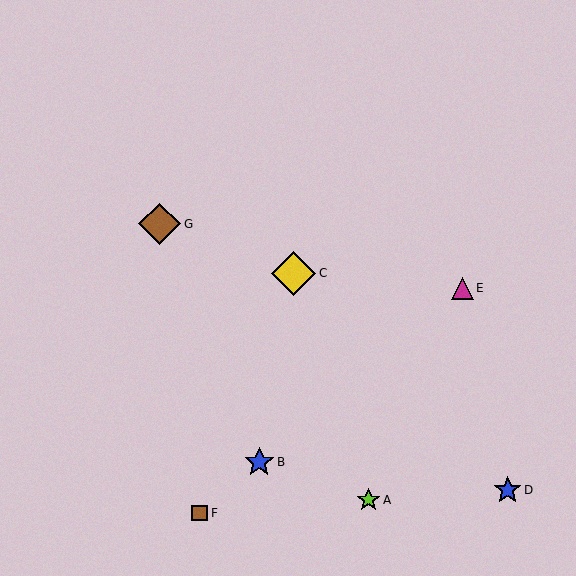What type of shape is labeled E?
Shape E is a magenta triangle.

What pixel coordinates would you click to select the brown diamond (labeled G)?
Click at (160, 224) to select the brown diamond G.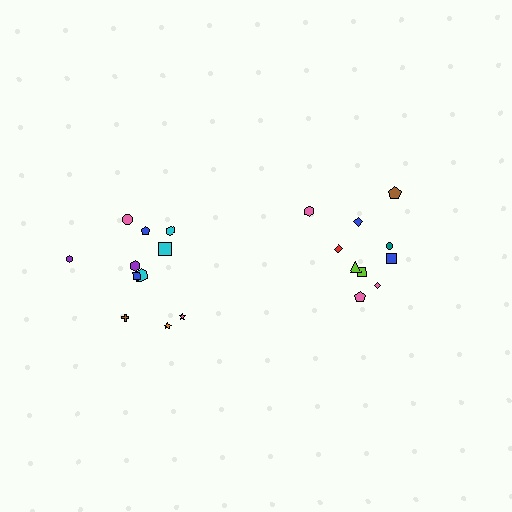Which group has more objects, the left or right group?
The left group.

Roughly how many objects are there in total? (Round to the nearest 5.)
Roughly 20 objects in total.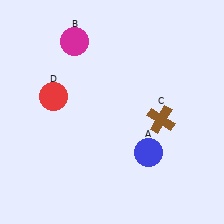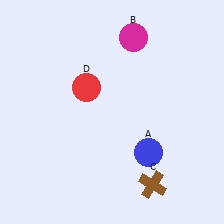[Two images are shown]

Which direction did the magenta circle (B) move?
The magenta circle (B) moved right.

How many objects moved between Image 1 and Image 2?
3 objects moved between the two images.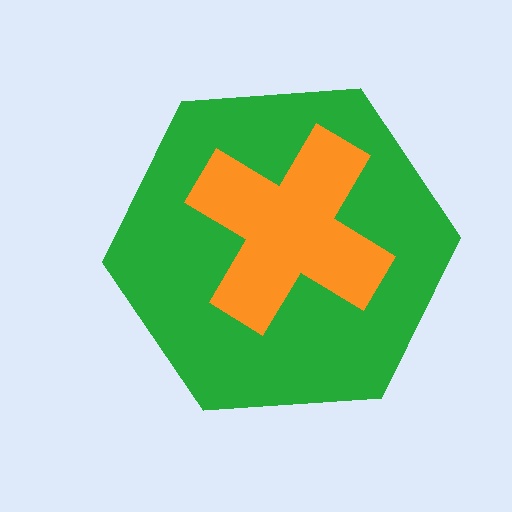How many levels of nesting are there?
2.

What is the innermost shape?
The orange cross.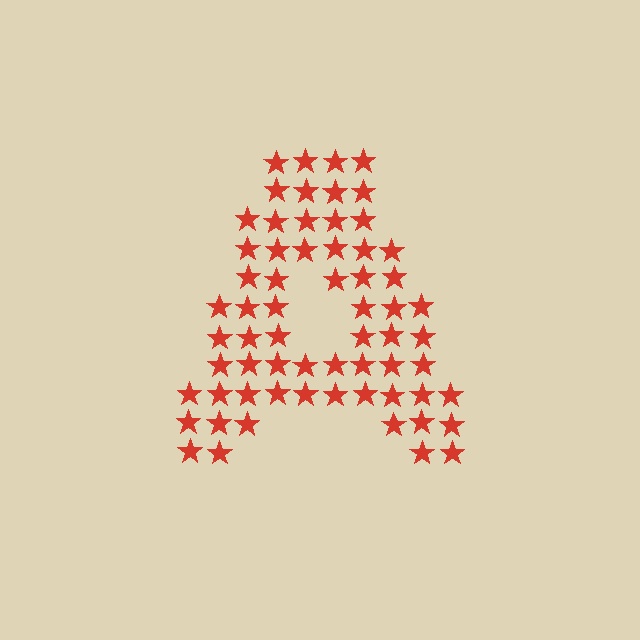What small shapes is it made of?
It is made of small stars.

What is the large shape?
The large shape is the letter A.